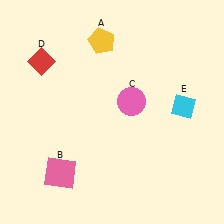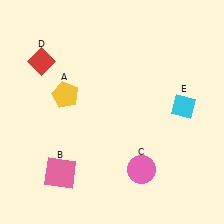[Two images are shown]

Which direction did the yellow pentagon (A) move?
The yellow pentagon (A) moved down.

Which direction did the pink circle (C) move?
The pink circle (C) moved down.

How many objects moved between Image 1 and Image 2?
2 objects moved between the two images.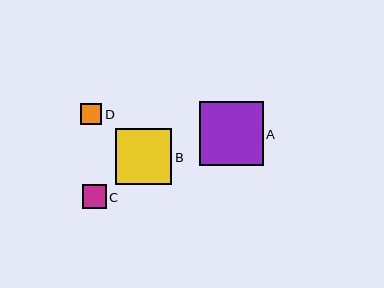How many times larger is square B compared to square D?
Square B is approximately 2.6 times the size of square D.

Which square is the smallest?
Square D is the smallest with a size of approximately 21 pixels.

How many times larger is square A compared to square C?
Square A is approximately 2.7 times the size of square C.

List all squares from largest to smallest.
From largest to smallest: A, B, C, D.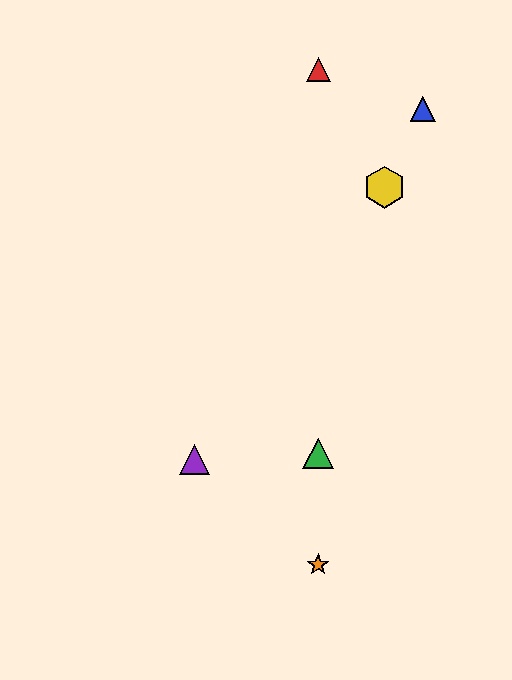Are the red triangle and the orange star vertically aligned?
Yes, both are at x≈318.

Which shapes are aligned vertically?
The red triangle, the green triangle, the orange star are aligned vertically.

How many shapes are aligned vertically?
3 shapes (the red triangle, the green triangle, the orange star) are aligned vertically.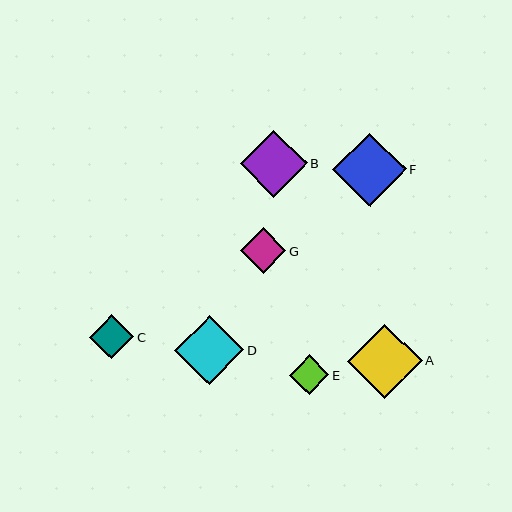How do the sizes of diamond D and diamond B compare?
Diamond D and diamond B are approximately the same size.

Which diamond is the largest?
Diamond A is the largest with a size of approximately 75 pixels.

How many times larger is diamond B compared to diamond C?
Diamond B is approximately 1.5 times the size of diamond C.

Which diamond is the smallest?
Diamond E is the smallest with a size of approximately 39 pixels.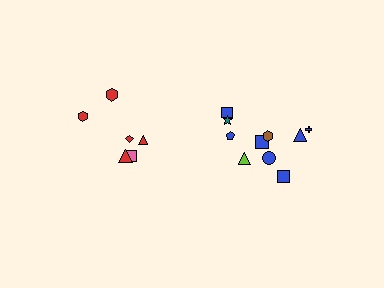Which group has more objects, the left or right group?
The right group.